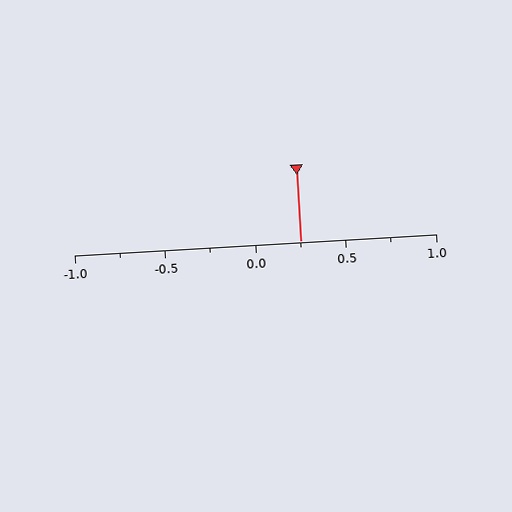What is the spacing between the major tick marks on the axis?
The major ticks are spaced 0.5 apart.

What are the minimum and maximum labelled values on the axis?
The axis runs from -1.0 to 1.0.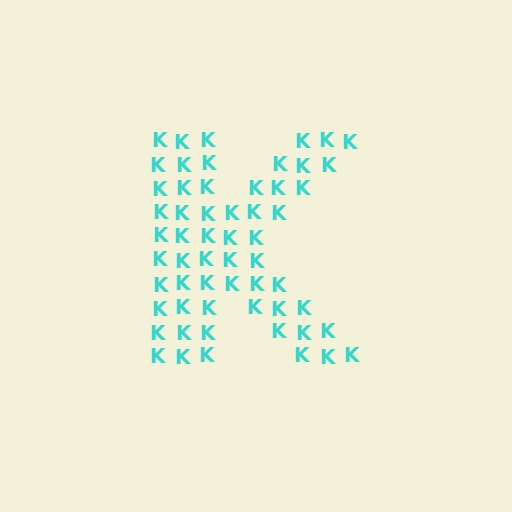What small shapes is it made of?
It is made of small letter K's.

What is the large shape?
The large shape is the letter K.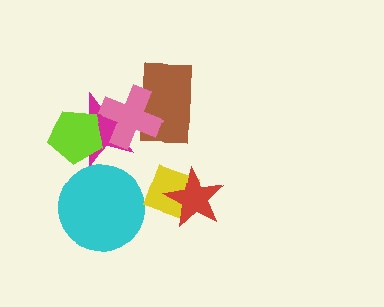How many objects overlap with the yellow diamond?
1 object overlaps with the yellow diamond.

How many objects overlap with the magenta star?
3 objects overlap with the magenta star.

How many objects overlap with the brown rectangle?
2 objects overlap with the brown rectangle.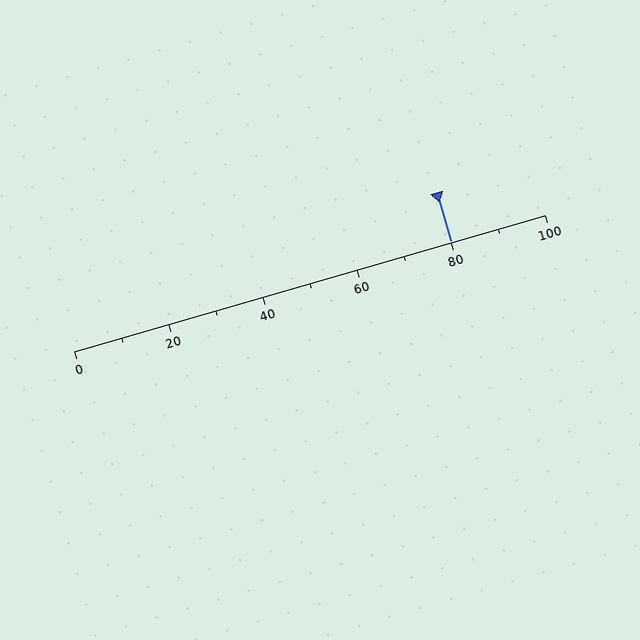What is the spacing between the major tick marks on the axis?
The major ticks are spaced 20 apart.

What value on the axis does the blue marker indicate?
The marker indicates approximately 80.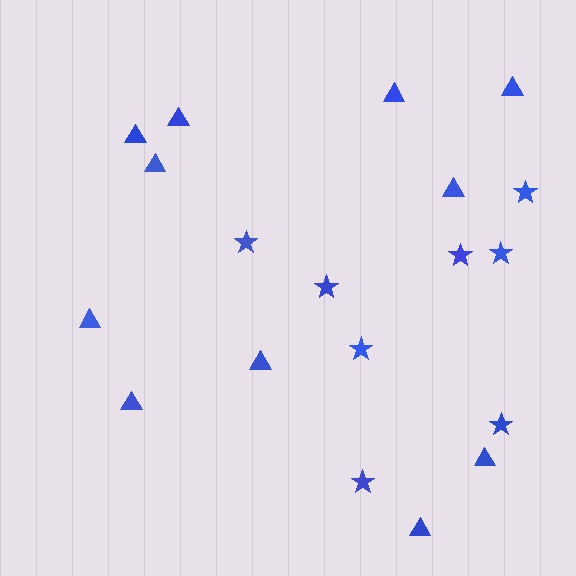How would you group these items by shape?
There are 2 groups: one group of stars (8) and one group of triangles (11).